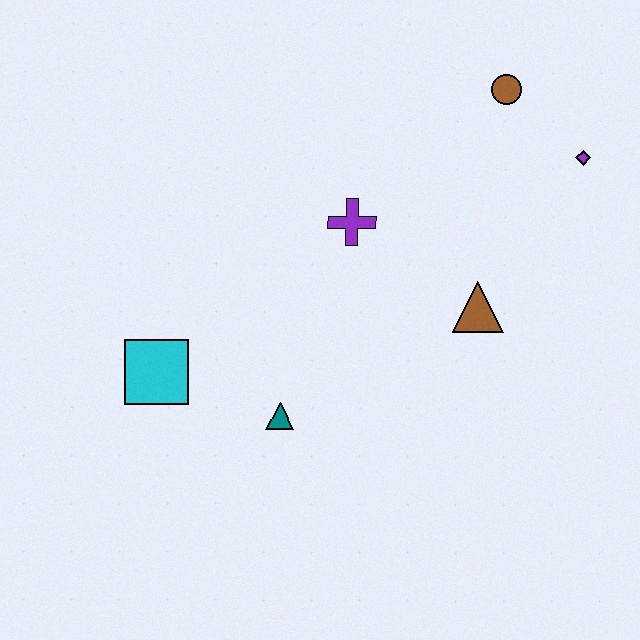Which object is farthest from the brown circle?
The cyan square is farthest from the brown circle.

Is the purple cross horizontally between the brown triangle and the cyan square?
Yes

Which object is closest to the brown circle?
The purple diamond is closest to the brown circle.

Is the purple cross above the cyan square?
Yes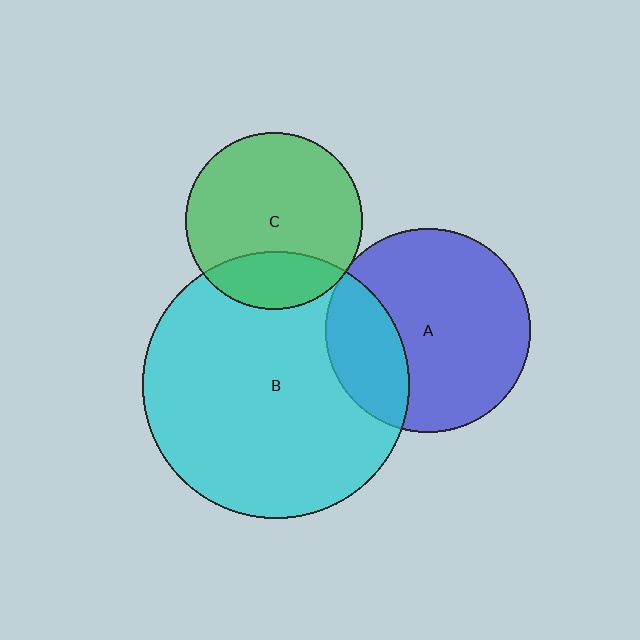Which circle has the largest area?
Circle B (cyan).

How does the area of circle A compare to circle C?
Approximately 1.3 times.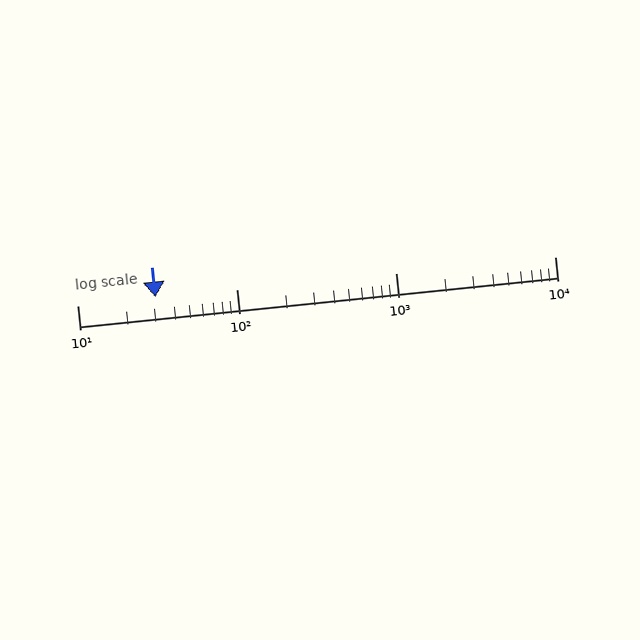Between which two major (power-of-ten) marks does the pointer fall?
The pointer is between 10 and 100.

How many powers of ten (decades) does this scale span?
The scale spans 3 decades, from 10 to 10000.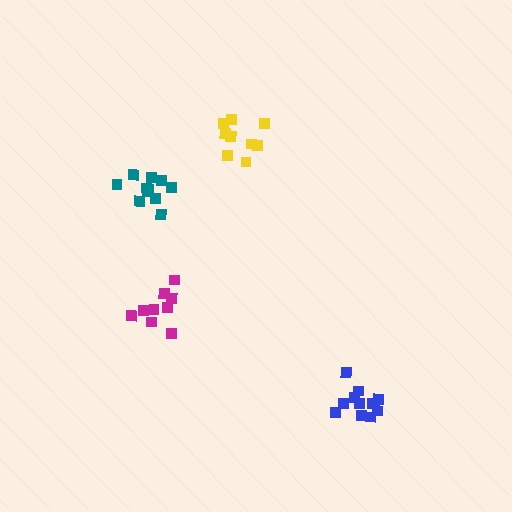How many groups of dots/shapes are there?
There are 4 groups.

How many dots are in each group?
Group 1: 11 dots, Group 2: 9 dots, Group 3: 12 dots, Group 4: 9 dots (41 total).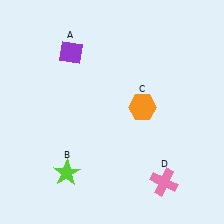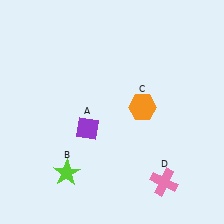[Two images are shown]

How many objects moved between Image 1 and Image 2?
1 object moved between the two images.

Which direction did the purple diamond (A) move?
The purple diamond (A) moved down.